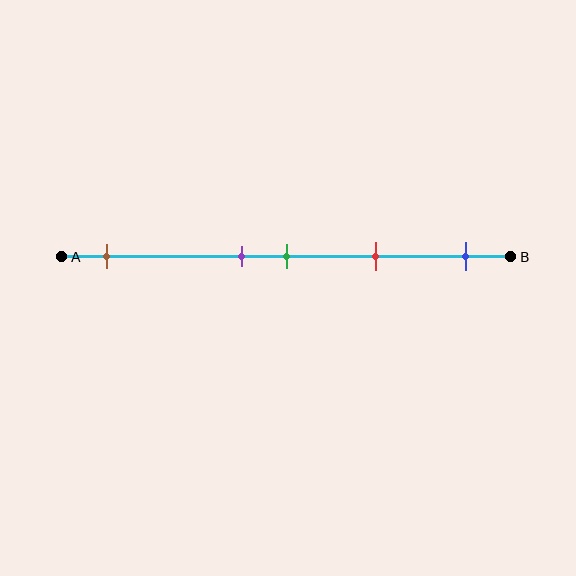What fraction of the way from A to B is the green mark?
The green mark is approximately 50% (0.5) of the way from A to B.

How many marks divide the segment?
There are 5 marks dividing the segment.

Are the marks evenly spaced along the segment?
No, the marks are not evenly spaced.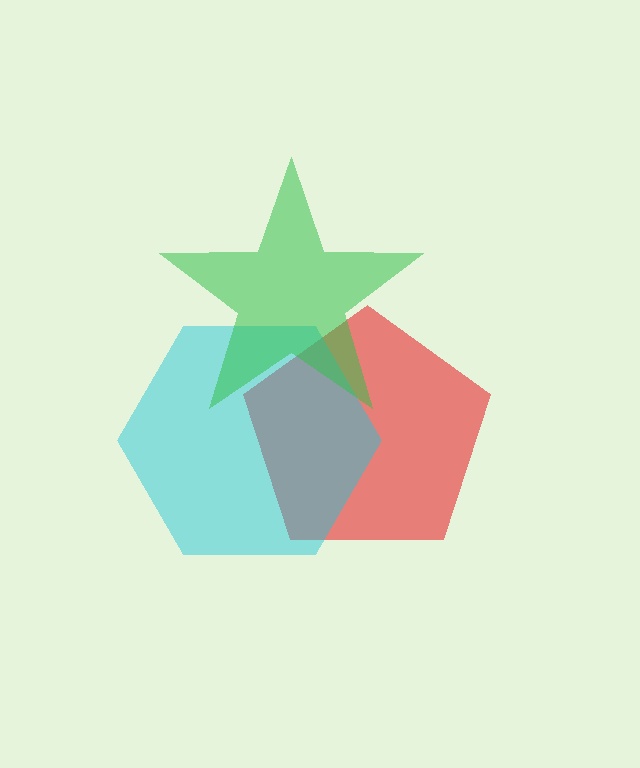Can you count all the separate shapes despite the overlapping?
Yes, there are 3 separate shapes.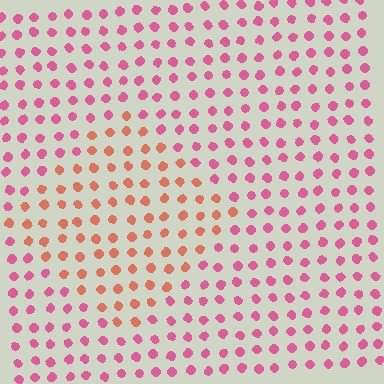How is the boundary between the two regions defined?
The boundary is defined purely by a slight shift in hue (about 40 degrees). Spacing, size, and orientation are identical on both sides.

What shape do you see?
I see a diamond.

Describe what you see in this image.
The image is filled with small pink elements in a uniform arrangement. A diamond-shaped region is visible where the elements are tinted to a slightly different hue, forming a subtle color boundary.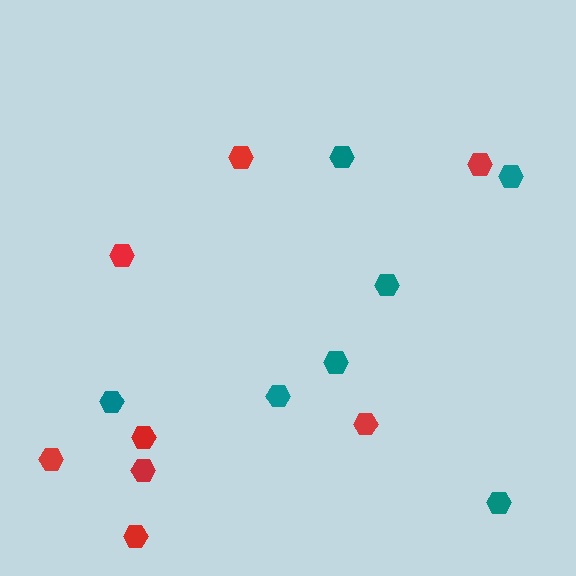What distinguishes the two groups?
There are 2 groups: one group of red hexagons (8) and one group of teal hexagons (7).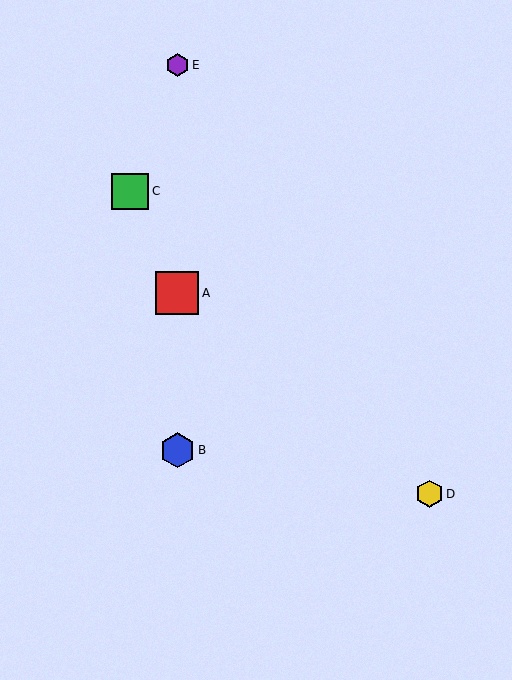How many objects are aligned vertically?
3 objects (A, B, E) are aligned vertically.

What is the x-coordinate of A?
Object A is at x≈177.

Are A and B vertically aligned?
Yes, both are at x≈177.